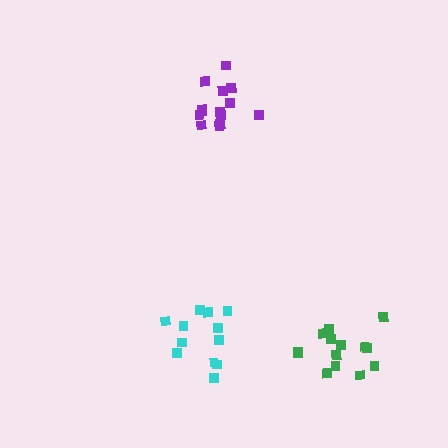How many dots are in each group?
Group 1: 12 dots, Group 2: 14 dots, Group 3: 14 dots (40 total).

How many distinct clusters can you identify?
There are 3 distinct clusters.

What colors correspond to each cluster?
The clusters are colored: cyan, purple, green.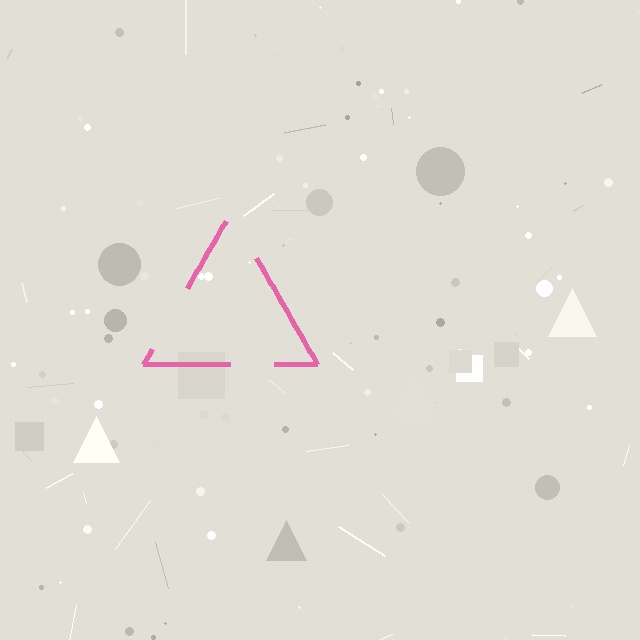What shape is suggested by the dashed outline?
The dashed outline suggests a triangle.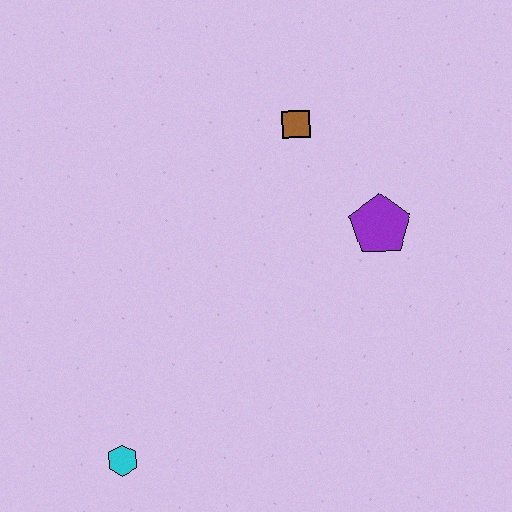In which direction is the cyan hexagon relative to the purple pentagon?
The cyan hexagon is to the left of the purple pentagon.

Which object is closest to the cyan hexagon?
The purple pentagon is closest to the cyan hexagon.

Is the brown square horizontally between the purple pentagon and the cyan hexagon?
Yes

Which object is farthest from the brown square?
The cyan hexagon is farthest from the brown square.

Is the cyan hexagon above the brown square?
No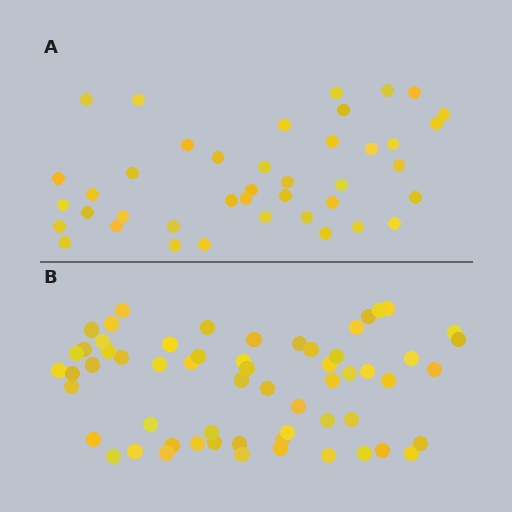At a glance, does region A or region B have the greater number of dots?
Region B (the bottom region) has more dots.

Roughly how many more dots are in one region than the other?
Region B has approximately 20 more dots than region A.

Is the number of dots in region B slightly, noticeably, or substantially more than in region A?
Region B has substantially more. The ratio is roughly 1.5 to 1.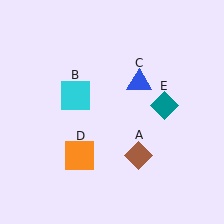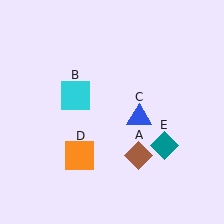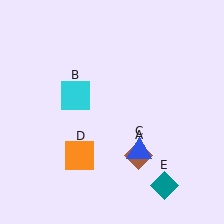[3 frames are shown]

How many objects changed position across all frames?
2 objects changed position: blue triangle (object C), teal diamond (object E).